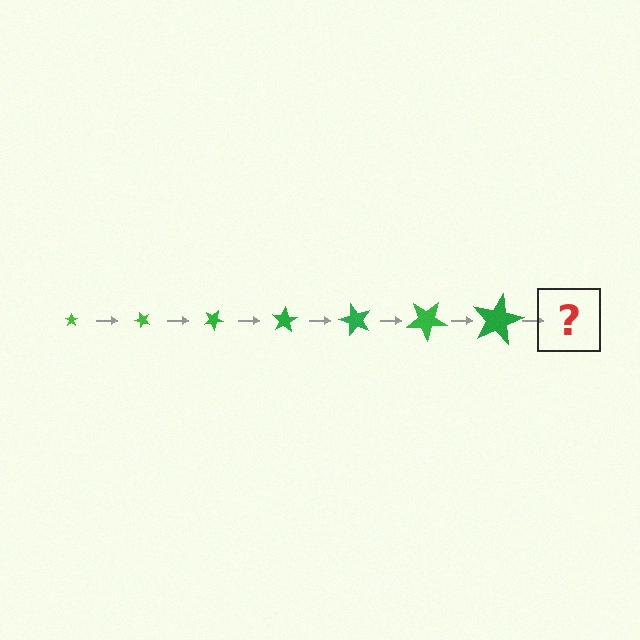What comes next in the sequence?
The next element should be a star, larger than the previous one and rotated 350 degrees from the start.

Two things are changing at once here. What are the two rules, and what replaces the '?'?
The two rules are that the star grows larger each step and it rotates 50 degrees each step. The '?' should be a star, larger than the previous one and rotated 350 degrees from the start.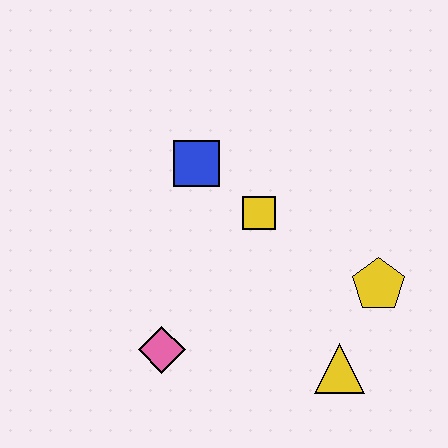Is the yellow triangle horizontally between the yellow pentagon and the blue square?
Yes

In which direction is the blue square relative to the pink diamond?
The blue square is above the pink diamond.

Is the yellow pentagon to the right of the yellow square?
Yes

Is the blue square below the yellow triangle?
No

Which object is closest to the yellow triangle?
The yellow pentagon is closest to the yellow triangle.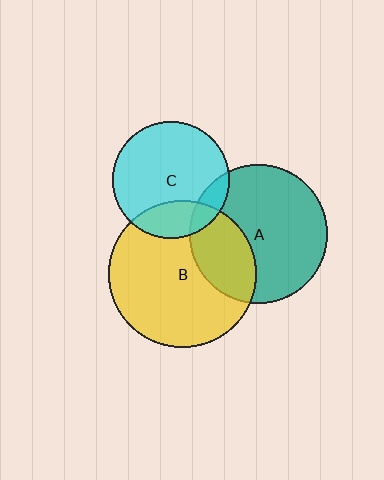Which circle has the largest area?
Circle B (yellow).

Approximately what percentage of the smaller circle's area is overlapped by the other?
Approximately 30%.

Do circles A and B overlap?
Yes.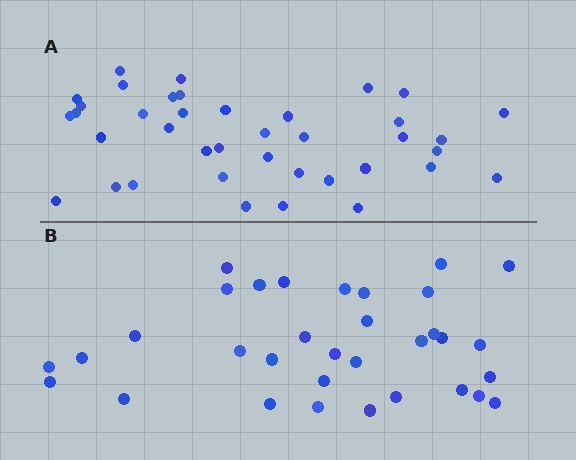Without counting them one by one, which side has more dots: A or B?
Region A (the top region) has more dots.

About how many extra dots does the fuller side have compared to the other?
Region A has about 6 more dots than region B.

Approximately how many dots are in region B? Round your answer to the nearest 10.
About 30 dots. (The exact count is 33, which rounds to 30.)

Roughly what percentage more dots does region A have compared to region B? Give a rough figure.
About 20% more.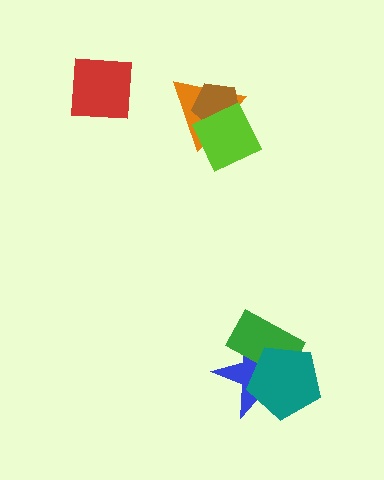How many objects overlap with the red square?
0 objects overlap with the red square.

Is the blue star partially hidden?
Yes, it is partially covered by another shape.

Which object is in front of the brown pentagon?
The lime diamond is in front of the brown pentagon.